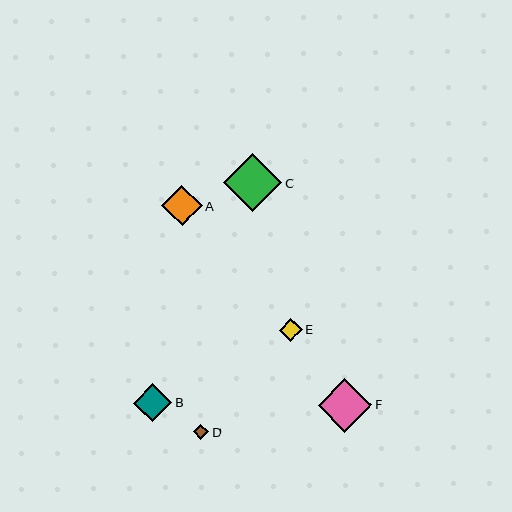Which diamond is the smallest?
Diamond D is the smallest with a size of approximately 16 pixels.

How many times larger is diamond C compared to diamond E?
Diamond C is approximately 2.6 times the size of diamond E.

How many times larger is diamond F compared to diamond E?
Diamond F is approximately 2.3 times the size of diamond E.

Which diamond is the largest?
Diamond C is the largest with a size of approximately 58 pixels.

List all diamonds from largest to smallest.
From largest to smallest: C, F, A, B, E, D.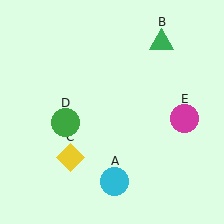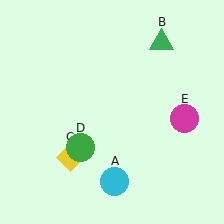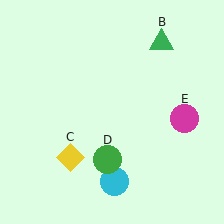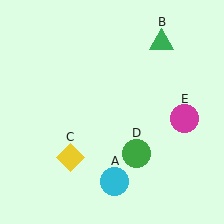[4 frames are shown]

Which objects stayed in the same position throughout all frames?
Cyan circle (object A) and green triangle (object B) and yellow diamond (object C) and magenta circle (object E) remained stationary.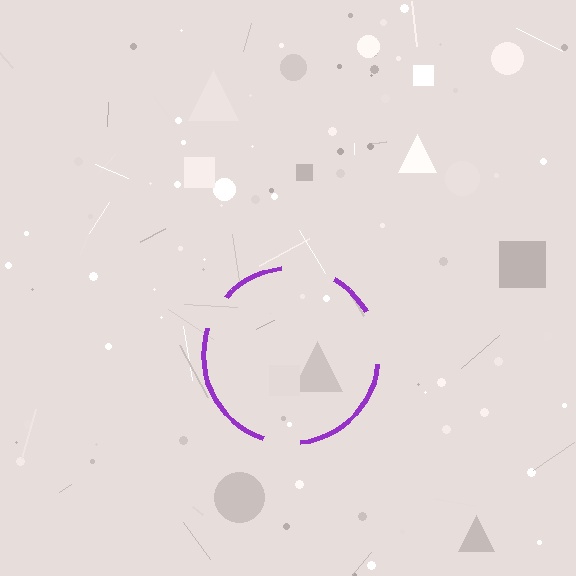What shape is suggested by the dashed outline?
The dashed outline suggests a circle.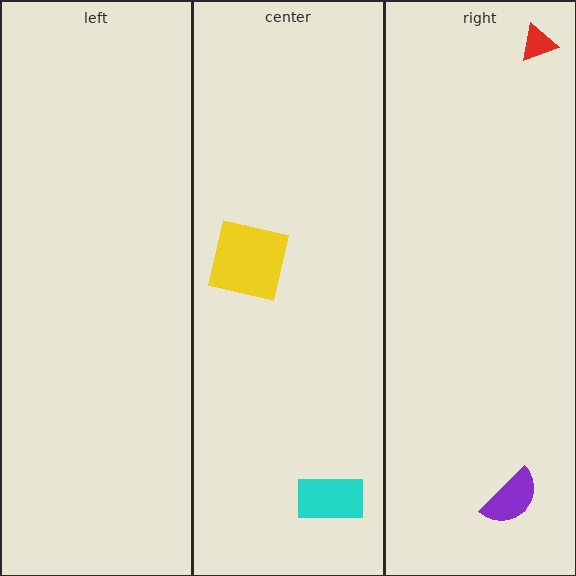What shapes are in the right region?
The red triangle, the purple semicircle.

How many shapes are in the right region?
2.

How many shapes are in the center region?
2.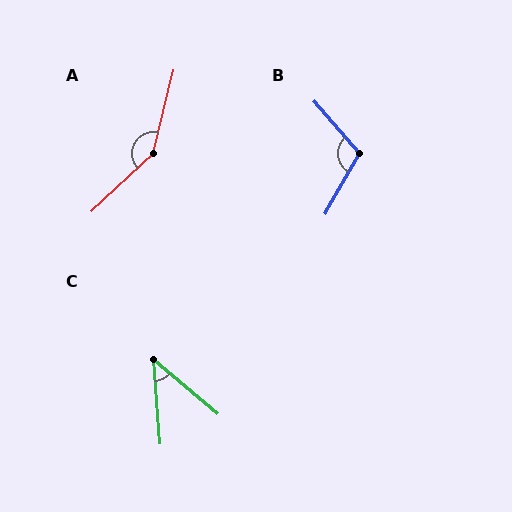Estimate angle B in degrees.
Approximately 109 degrees.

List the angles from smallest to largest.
C (45°), B (109°), A (147°).